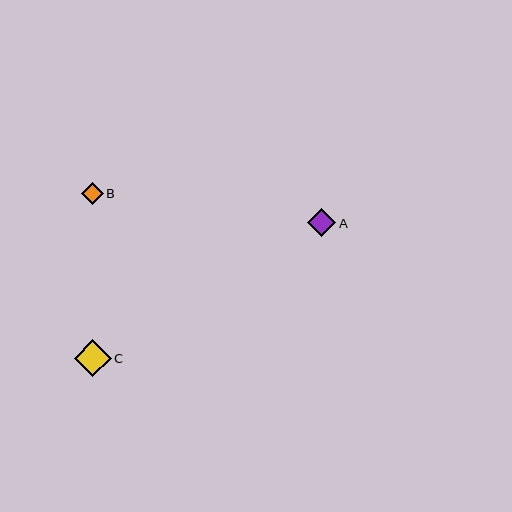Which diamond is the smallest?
Diamond B is the smallest with a size of approximately 22 pixels.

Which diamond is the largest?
Diamond C is the largest with a size of approximately 37 pixels.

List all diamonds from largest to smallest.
From largest to smallest: C, A, B.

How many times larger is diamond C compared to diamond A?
Diamond C is approximately 1.3 times the size of diamond A.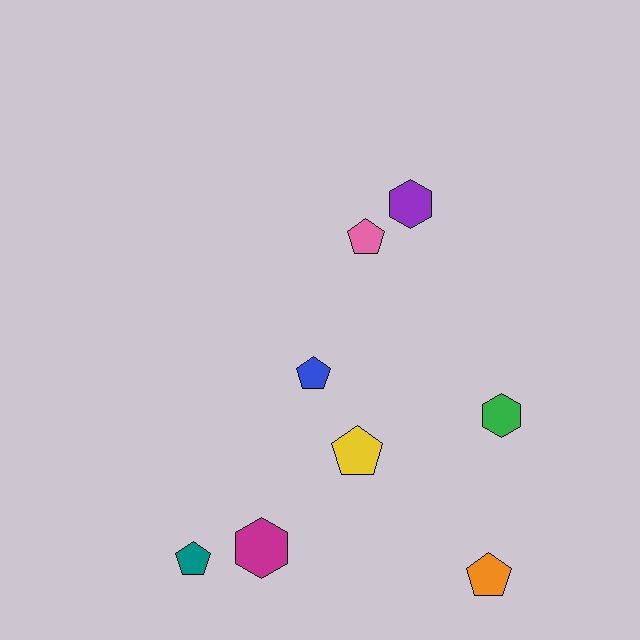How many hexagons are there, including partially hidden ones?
There are 3 hexagons.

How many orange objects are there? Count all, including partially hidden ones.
There is 1 orange object.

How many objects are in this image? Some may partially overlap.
There are 8 objects.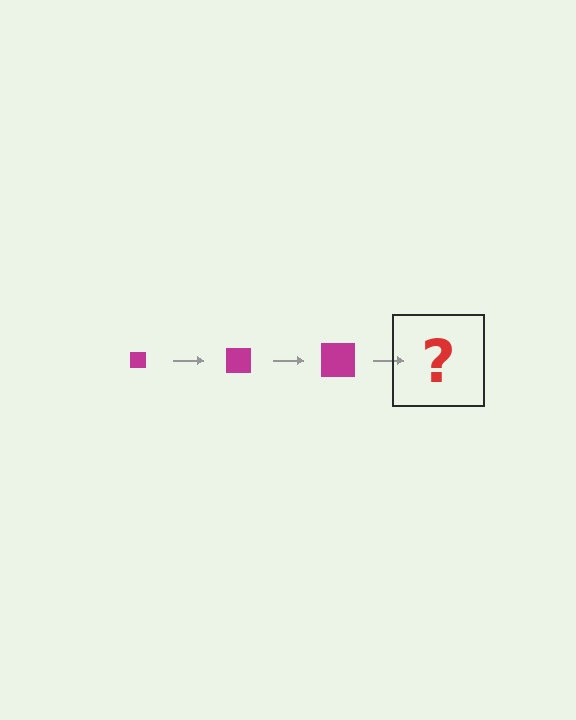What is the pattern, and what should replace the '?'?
The pattern is that the square gets progressively larger each step. The '?' should be a magenta square, larger than the previous one.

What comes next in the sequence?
The next element should be a magenta square, larger than the previous one.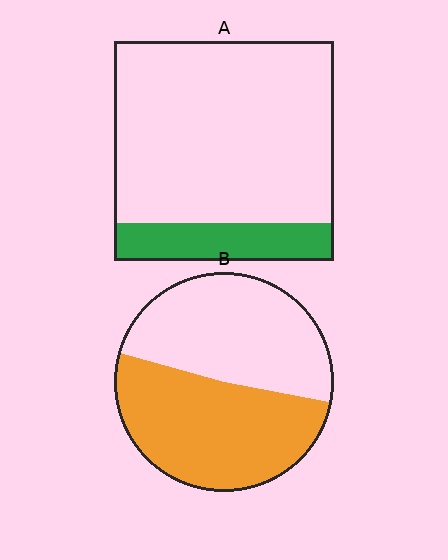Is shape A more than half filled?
No.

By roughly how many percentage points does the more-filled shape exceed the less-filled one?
By roughly 35 percentage points (B over A).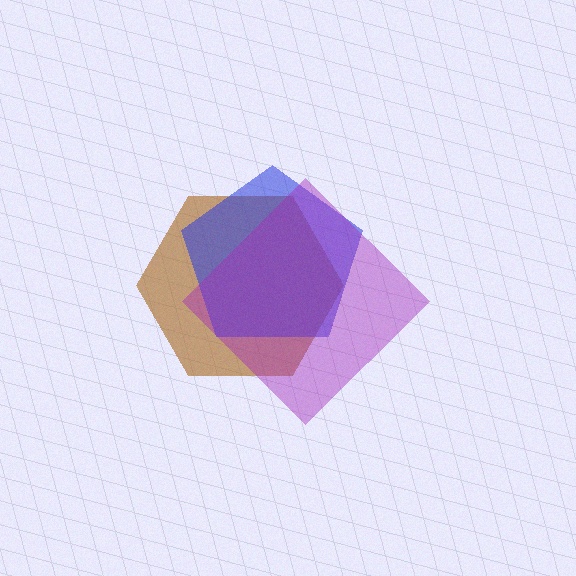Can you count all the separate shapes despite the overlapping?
Yes, there are 3 separate shapes.